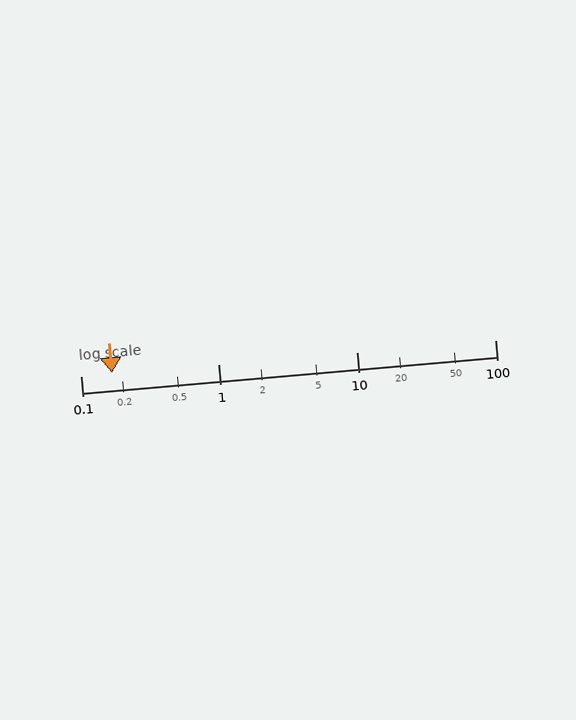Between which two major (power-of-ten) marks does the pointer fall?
The pointer is between 0.1 and 1.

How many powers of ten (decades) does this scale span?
The scale spans 3 decades, from 0.1 to 100.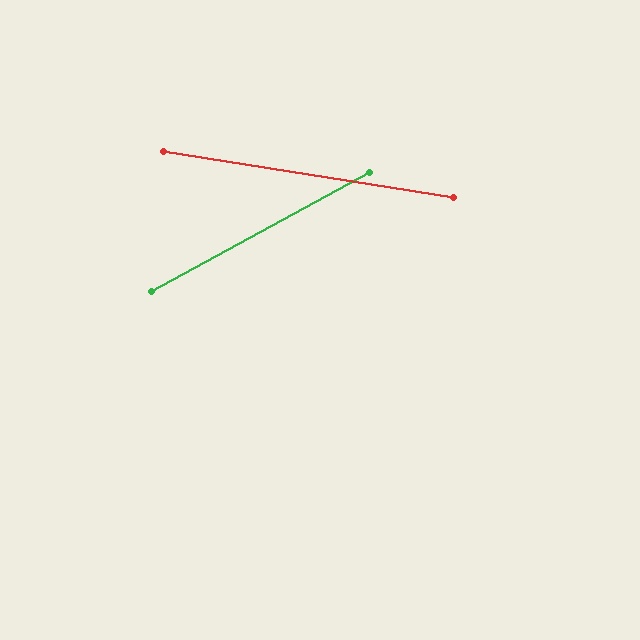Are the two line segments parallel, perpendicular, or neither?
Neither parallel nor perpendicular — they differ by about 37°.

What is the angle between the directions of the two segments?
Approximately 37 degrees.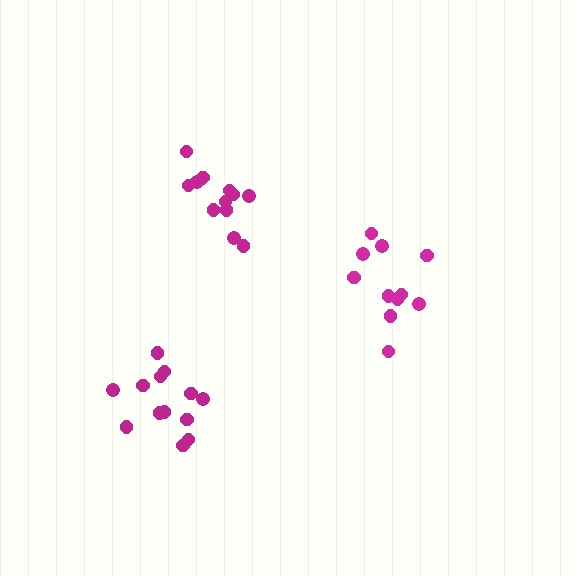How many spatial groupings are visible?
There are 3 spatial groupings.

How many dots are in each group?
Group 1: 13 dots, Group 2: 13 dots, Group 3: 11 dots (37 total).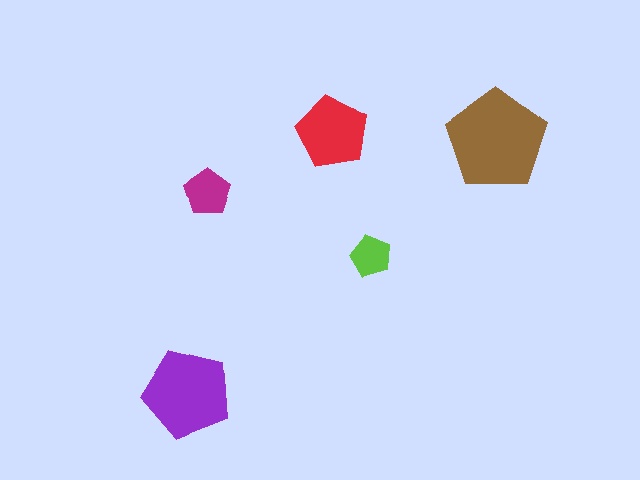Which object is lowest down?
The purple pentagon is bottommost.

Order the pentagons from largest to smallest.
the brown one, the purple one, the red one, the magenta one, the lime one.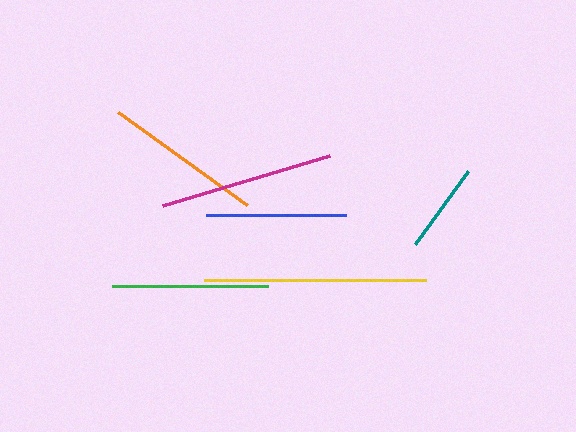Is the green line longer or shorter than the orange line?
The orange line is longer than the green line.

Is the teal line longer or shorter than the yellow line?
The yellow line is longer than the teal line.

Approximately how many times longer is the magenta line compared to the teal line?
The magenta line is approximately 1.9 times the length of the teal line.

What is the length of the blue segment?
The blue segment is approximately 141 pixels long.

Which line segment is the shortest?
The teal line is the shortest at approximately 90 pixels.